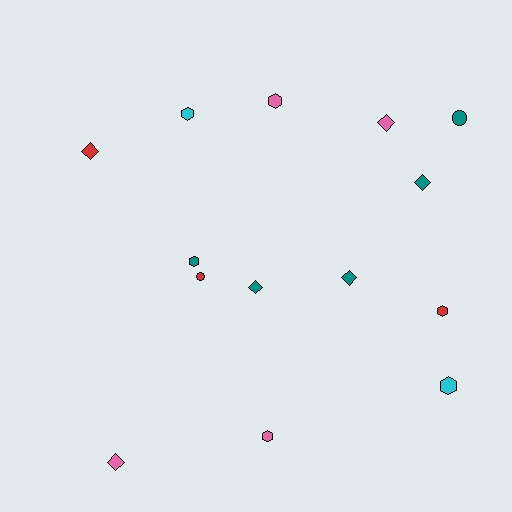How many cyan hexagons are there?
There are 2 cyan hexagons.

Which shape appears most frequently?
Diamond, with 6 objects.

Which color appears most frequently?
Teal, with 5 objects.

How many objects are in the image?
There are 14 objects.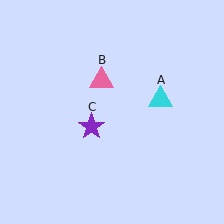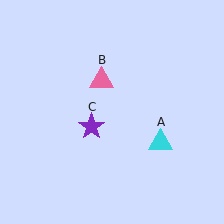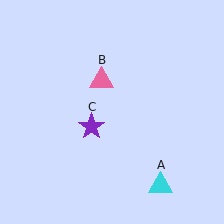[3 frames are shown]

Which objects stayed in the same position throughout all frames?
Pink triangle (object B) and purple star (object C) remained stationary.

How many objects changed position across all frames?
1 object changed position: cyan triangle (object A).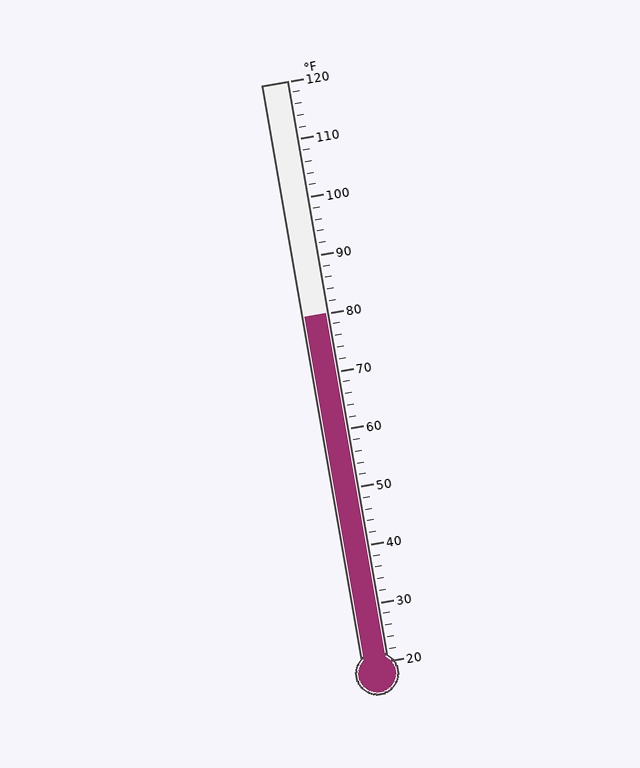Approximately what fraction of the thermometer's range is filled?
The thermometer is filled to approximately 60% of its range.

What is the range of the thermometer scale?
The thermometer scale ranges from 20°F to 120°F.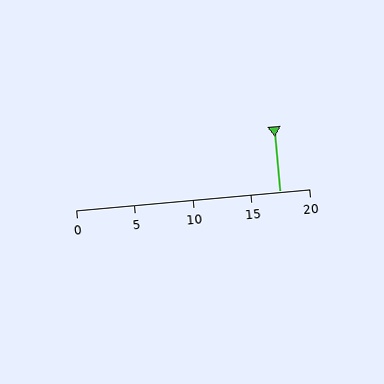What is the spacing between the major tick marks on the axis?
The major ticks are spaced 5 apart.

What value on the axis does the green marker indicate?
The marker indicates approximately 17.5.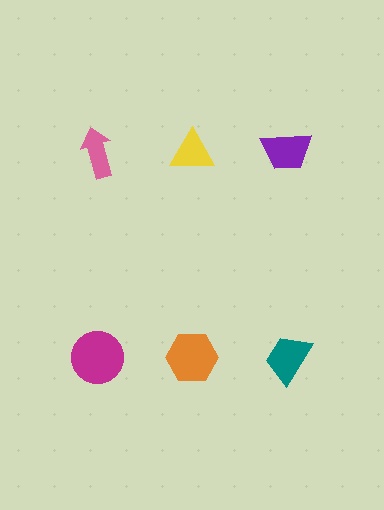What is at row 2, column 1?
A magenta circle.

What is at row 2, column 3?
A teal trapezoid.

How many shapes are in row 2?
3 shapes.